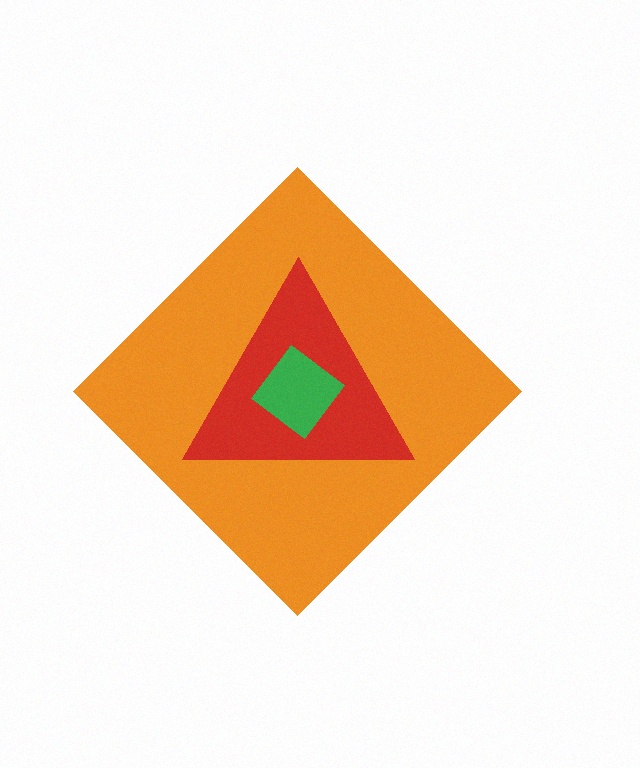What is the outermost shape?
The orange diamond.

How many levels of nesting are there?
3.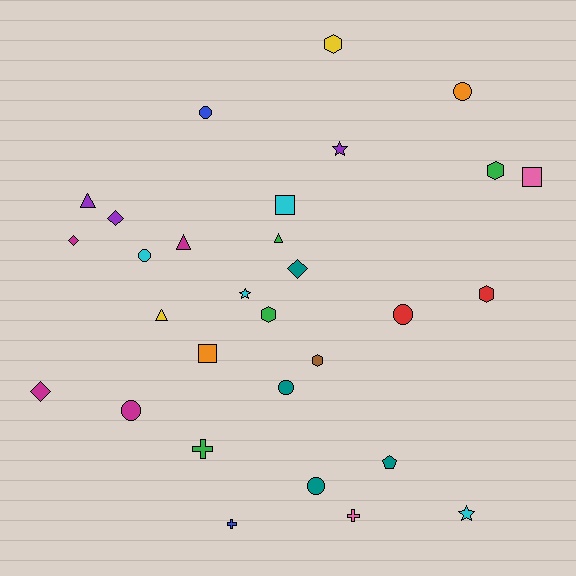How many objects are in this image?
There are 30 objects.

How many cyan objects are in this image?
There are 4 cyan objects.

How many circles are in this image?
There are 7 circles.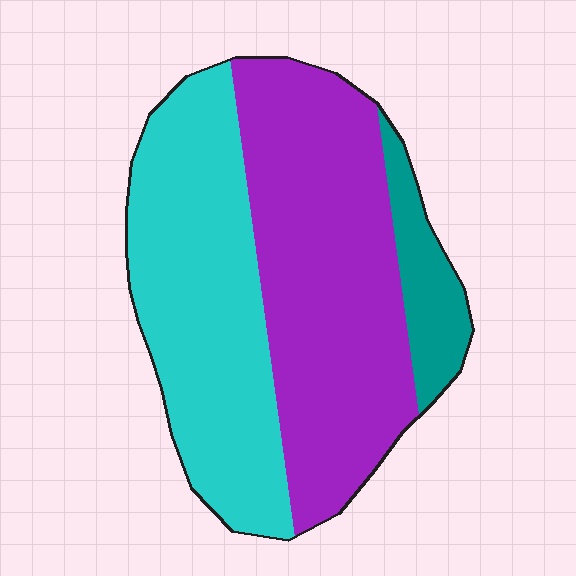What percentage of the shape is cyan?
Cyan covers 42% of the shape.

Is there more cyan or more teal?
Cyan.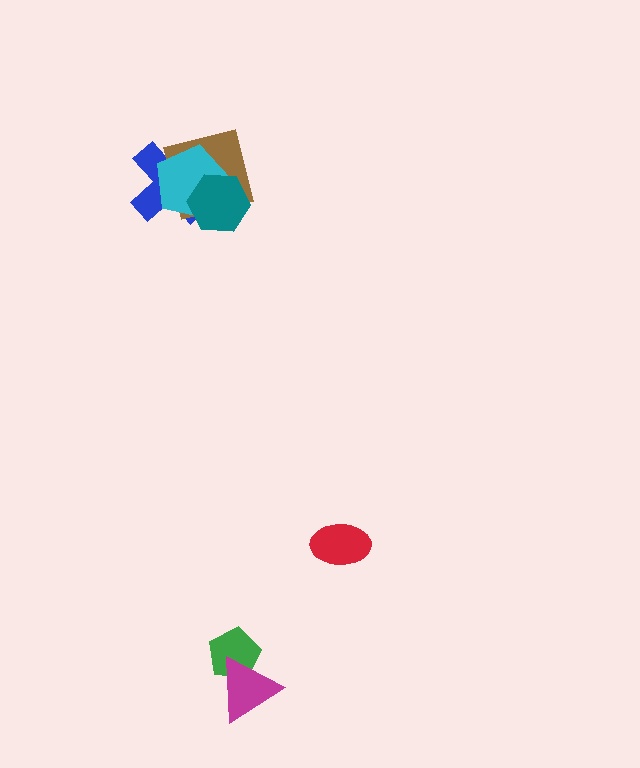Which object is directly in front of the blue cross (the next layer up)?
The brown square is directly in front of the blue cross.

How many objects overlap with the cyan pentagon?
3 objects overlap with the cyan pentagon.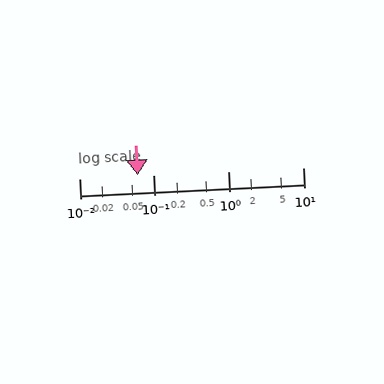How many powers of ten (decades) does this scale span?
The scale spans 3 decades, from 0.01 to 10.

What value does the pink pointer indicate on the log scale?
The pointer indicates approximately 0.061.